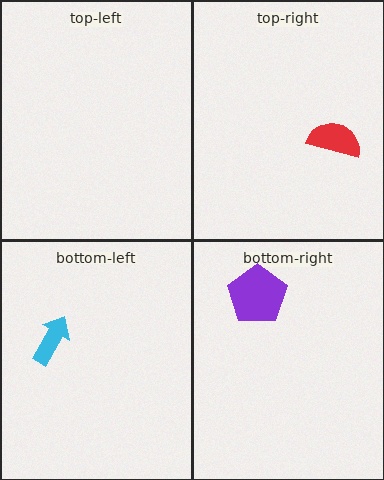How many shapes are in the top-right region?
1.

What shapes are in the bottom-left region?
The cyan arrow.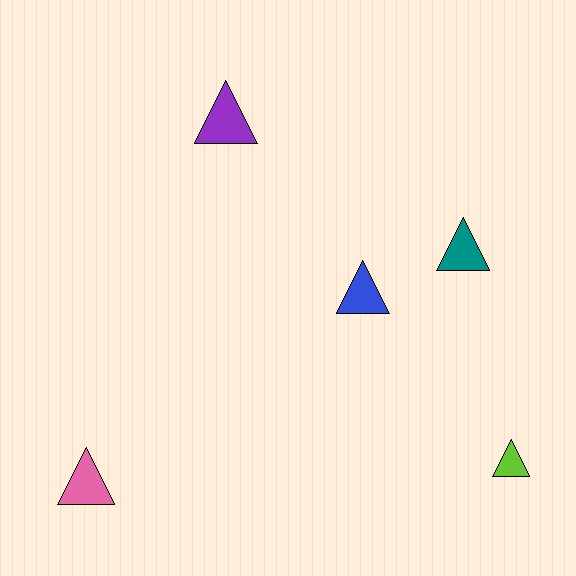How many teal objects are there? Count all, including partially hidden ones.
There is 1 teal object.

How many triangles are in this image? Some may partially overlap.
There are 5 triangles.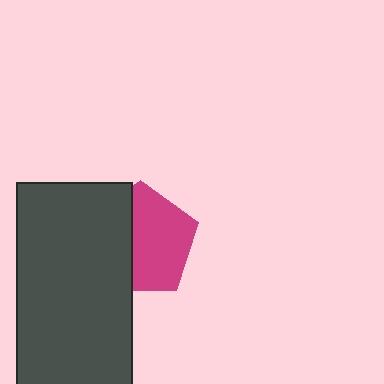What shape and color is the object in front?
The object in front is a dark gray rectangle.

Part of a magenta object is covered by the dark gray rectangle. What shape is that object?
It is a pentagon.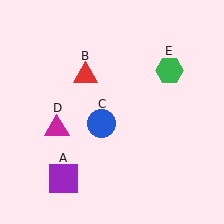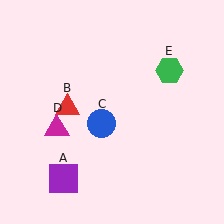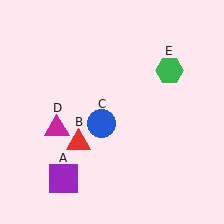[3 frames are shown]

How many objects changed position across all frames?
1 object changed position: red triangle (object B).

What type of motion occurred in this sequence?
The red triangle (object B) rotated counterclockwise around the center of the scene.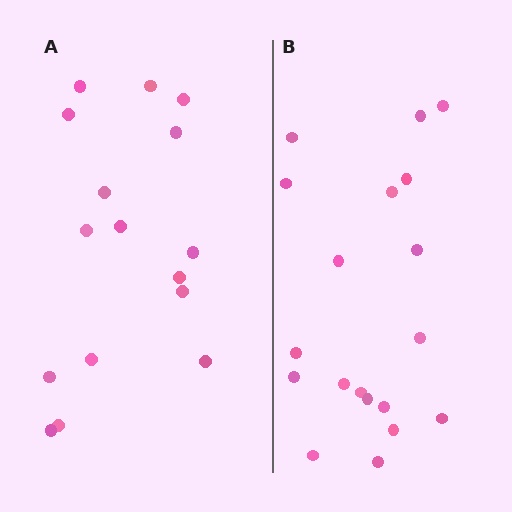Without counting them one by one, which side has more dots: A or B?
Region B (the right region) has more dots.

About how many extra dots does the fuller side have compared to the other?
Region B has just a few more — roughly 2 or 3 more dots than region A.